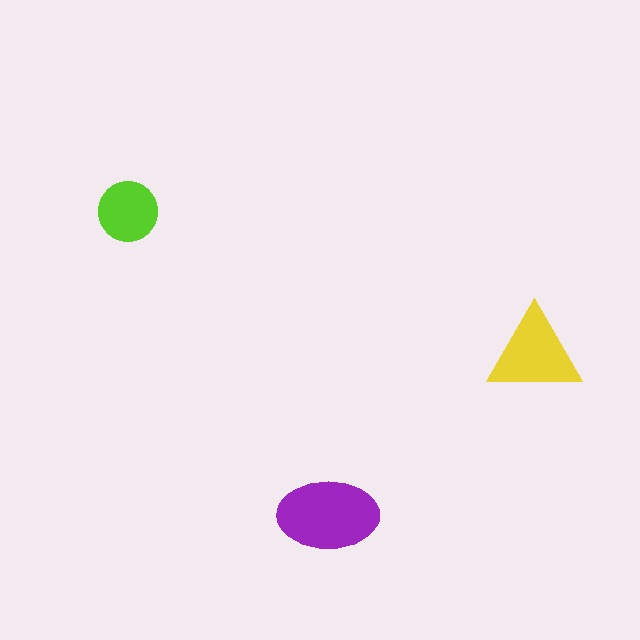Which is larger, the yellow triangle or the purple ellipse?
The purple ellipse.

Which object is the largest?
The purple ellipse.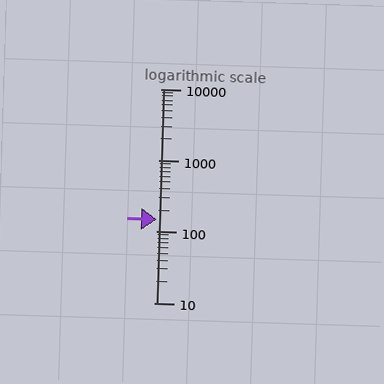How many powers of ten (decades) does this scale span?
The scale spans 3 decades, from 10 to 10000.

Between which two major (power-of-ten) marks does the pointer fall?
The pointer is between 100 and 1000.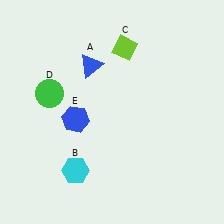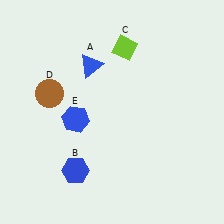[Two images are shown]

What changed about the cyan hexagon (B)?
In Image 1, B is cyan. In Image 2, it changed to blue.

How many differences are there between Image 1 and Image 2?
There are 2 differences between the two images.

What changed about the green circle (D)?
In Image 1, D is green. In Image 2, it changed to brown.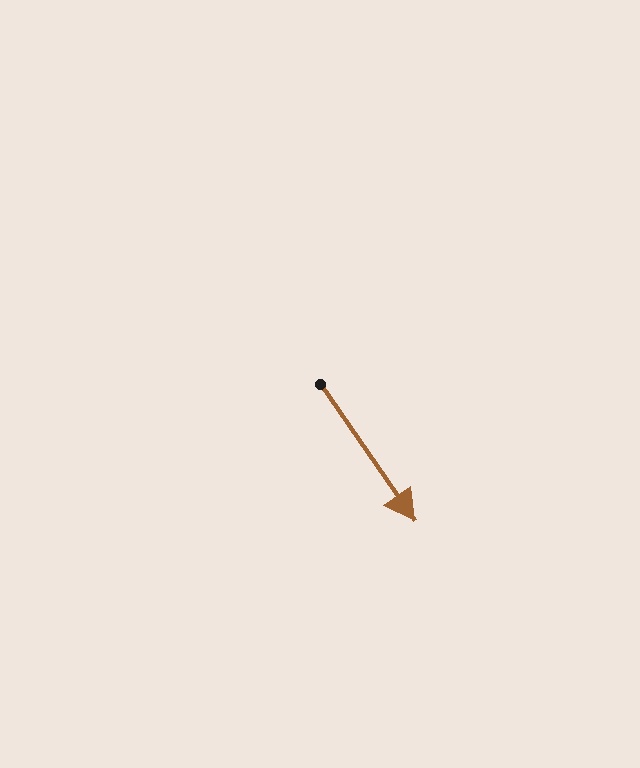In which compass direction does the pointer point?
Southeast.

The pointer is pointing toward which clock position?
Roughly 5 o'clock.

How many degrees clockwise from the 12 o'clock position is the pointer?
Approximately 145 degrees.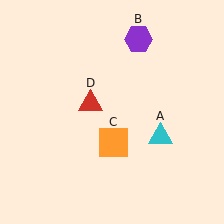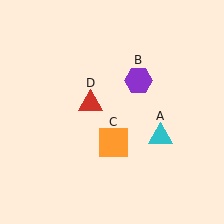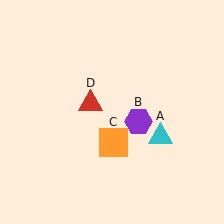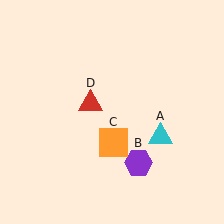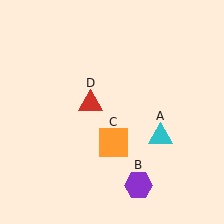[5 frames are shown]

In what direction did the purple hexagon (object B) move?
The purple hexagon (object B) moved down.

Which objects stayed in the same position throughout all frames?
Cyan triangle (object A) and orange square (object C) and red triangle (object D) remained stationary.